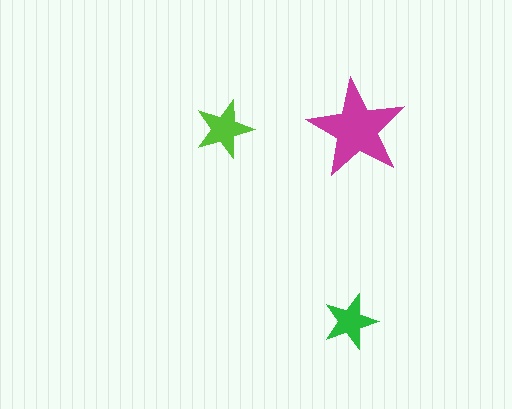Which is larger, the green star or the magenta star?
The magenta one.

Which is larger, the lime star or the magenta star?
The magenta one.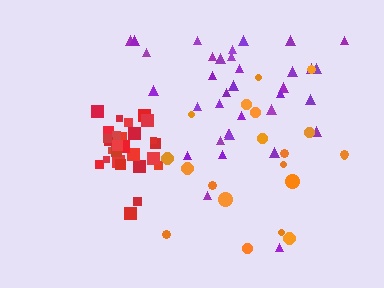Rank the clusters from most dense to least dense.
red, purple, orange.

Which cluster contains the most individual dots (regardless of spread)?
Purple (35).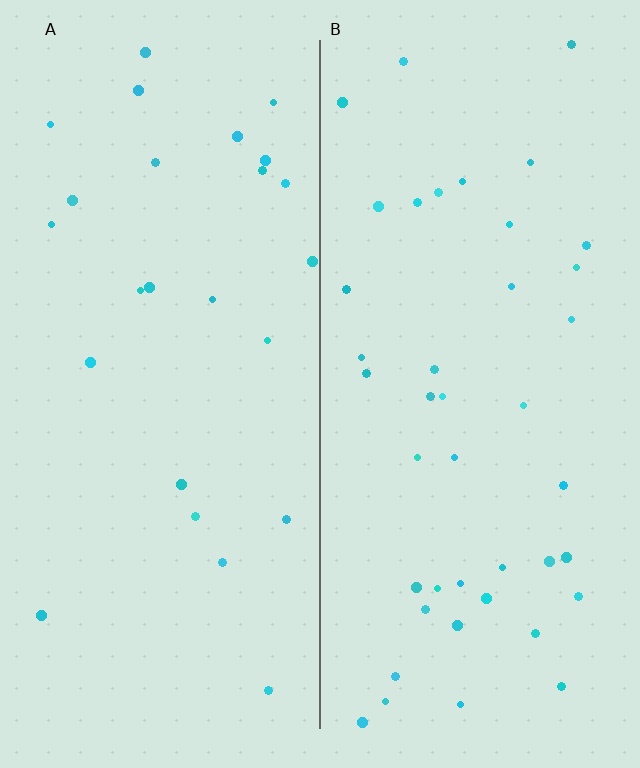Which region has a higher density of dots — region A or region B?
B (the right).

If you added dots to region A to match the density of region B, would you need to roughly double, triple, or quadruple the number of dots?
Approximately double.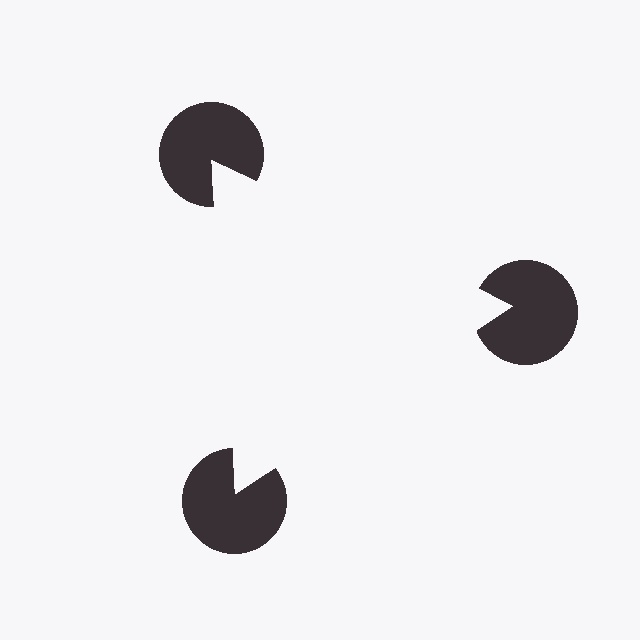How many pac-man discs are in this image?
There are 3 — one at each vertex of the illusory triangle.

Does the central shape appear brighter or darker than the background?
It typically appears slightly brighter than the background, even though no actual brightness change is drawn.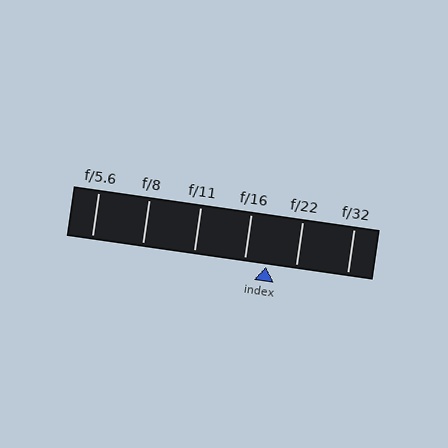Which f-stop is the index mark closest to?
The index mark is closest to f/16.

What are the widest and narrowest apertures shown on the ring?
The widest aperture shown is f/5.6 and the narrowest is f/32.